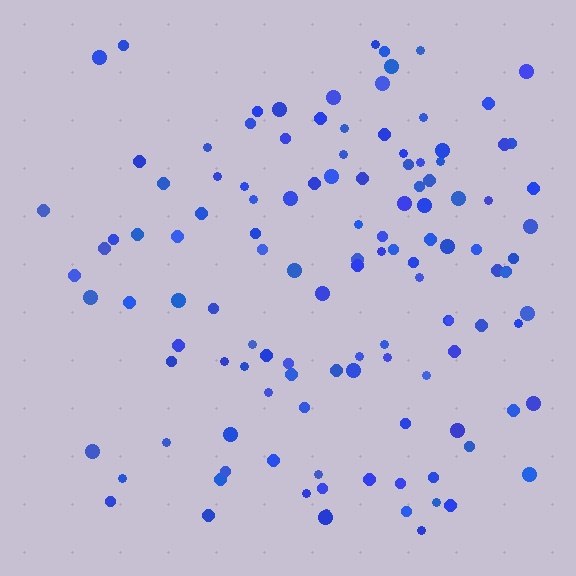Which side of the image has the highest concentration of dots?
The right.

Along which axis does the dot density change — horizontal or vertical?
Horizontal.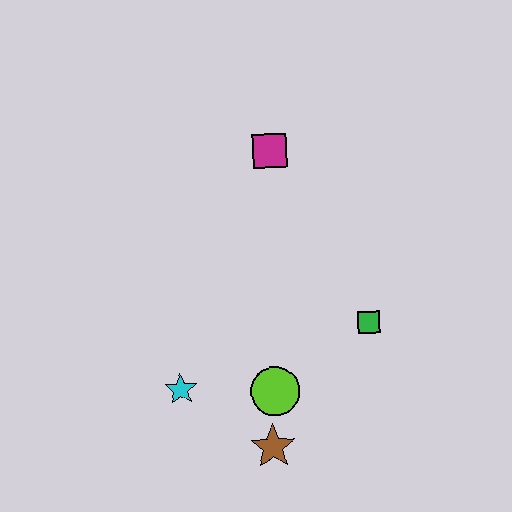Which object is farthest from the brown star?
The magenta square is farthest from the brown star.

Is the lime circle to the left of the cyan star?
No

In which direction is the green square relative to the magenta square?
The green square is below the magenta square.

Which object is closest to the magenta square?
The green square is closest to the magenta square.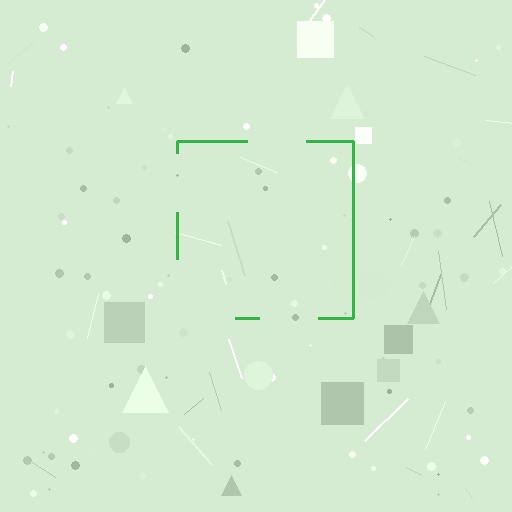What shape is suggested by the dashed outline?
The dashed outline suggests a square.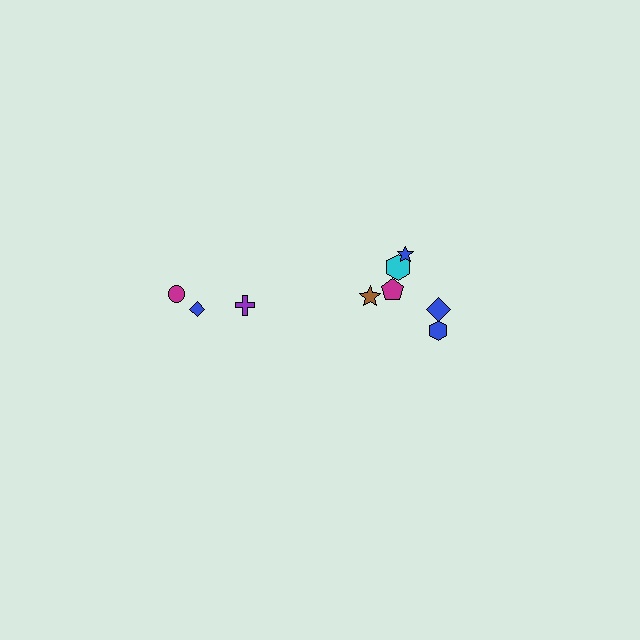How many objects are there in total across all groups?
There are 9 objects.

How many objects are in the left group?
There are 3 objects.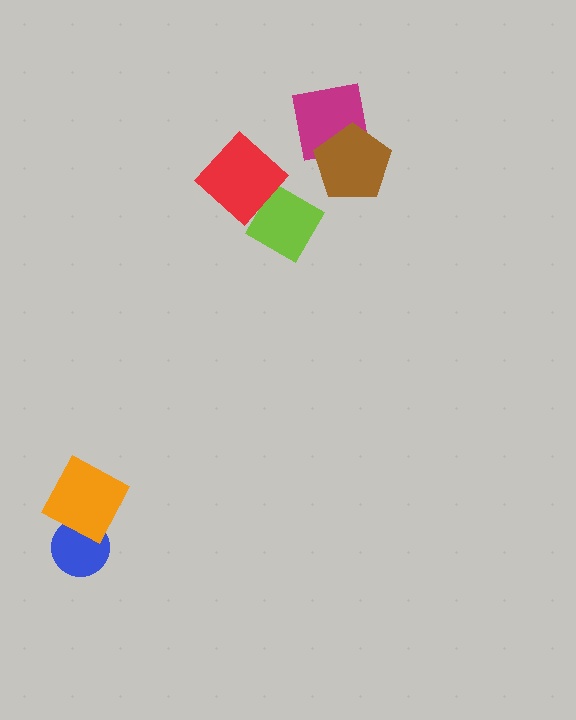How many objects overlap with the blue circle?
1 object overlaps with the blue circle.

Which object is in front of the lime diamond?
The red diamond is in front of the lime diamond.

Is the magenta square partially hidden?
Yes, it is partially covered by another shape.